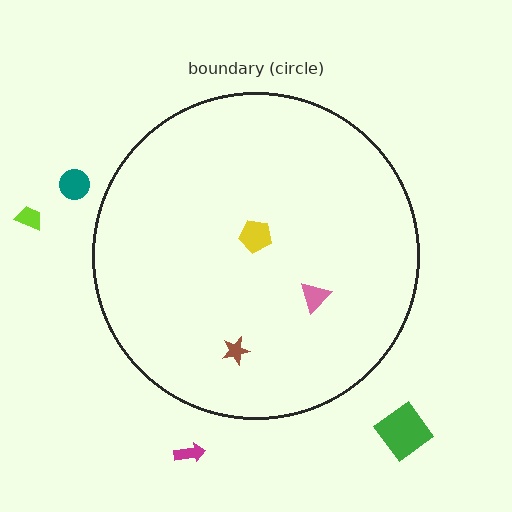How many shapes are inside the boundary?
3 inside, 4 outside.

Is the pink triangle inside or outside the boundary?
Inside.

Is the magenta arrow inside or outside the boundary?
Outside.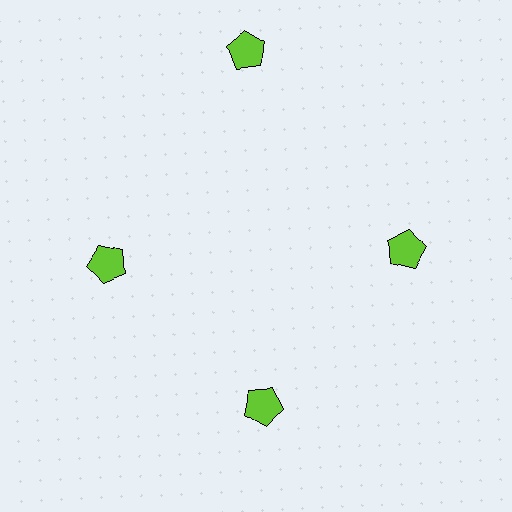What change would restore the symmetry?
The symmetry would be restored by moving it inward, back onto the ring so that all 4 pentagons sit at equal angles and equal distance from the center.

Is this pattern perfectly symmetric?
No. The 4 lime pentagons are arranged in a ring, but one element near the 12 o'clock position is pushed outward from the center, breaking the 4-fold rotational symmetry.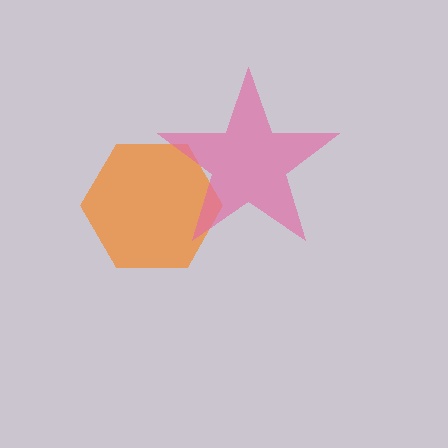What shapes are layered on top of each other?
The layered shapes are: an orange hexagon, a pink star.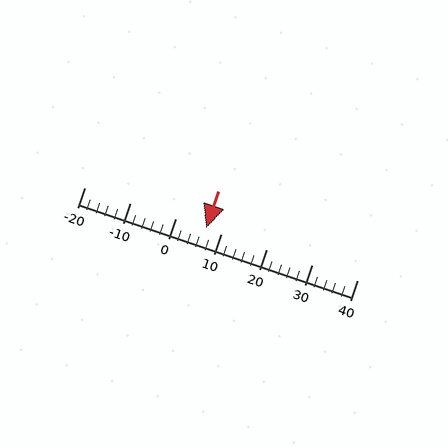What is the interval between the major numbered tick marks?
The major tick marks are spaced 10 units apart.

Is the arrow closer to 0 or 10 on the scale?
The arrow is closer to 10.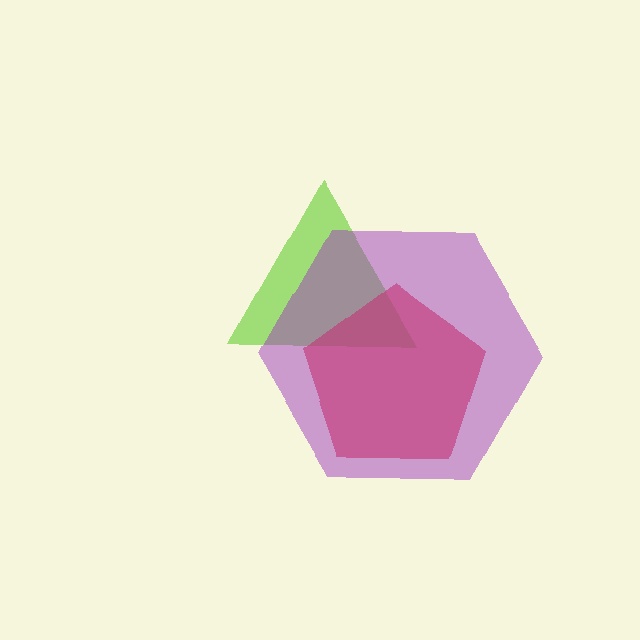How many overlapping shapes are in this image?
There are 3 overlapping shapes in the image.